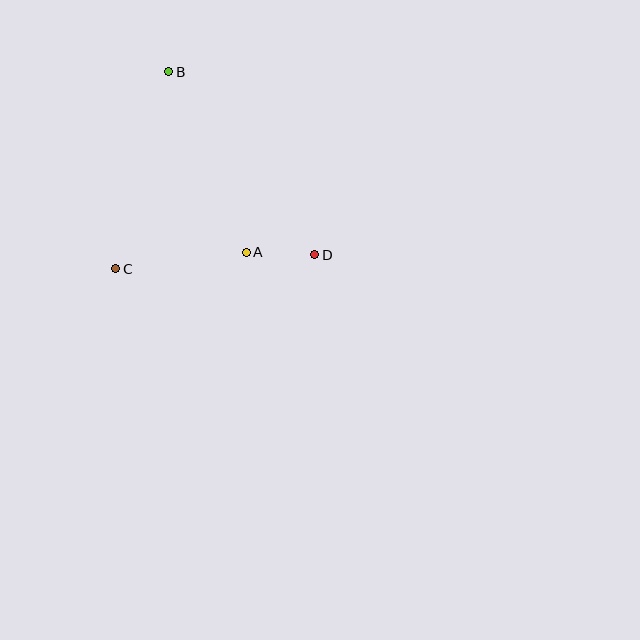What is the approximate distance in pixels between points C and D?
The distance between C and D is approximately 199 pixels.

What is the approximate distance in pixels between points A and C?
The distance between A and C is approximately 132 pixels.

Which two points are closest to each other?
Points A and D are closest to each other.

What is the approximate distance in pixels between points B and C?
The distance between B and C is approximately 204 pixels.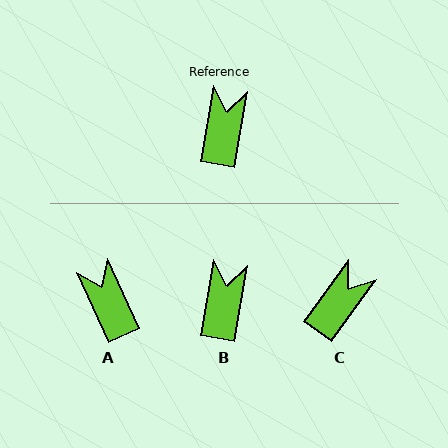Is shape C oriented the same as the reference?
No, it is off by about 26 degrees.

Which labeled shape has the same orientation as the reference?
B.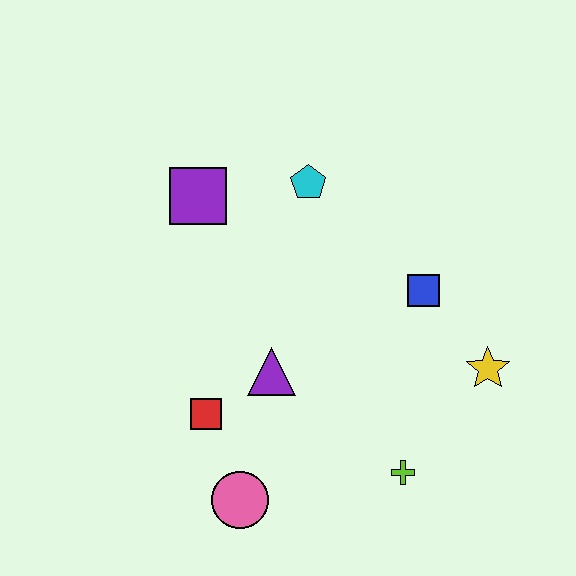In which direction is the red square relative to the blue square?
The red square is to the left of the blue square.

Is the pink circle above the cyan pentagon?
No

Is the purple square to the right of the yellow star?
No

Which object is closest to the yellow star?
The blue square is closest to the yellow star.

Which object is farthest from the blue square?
The pink circle is farthest from the blue square.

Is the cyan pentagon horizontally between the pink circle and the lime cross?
Yes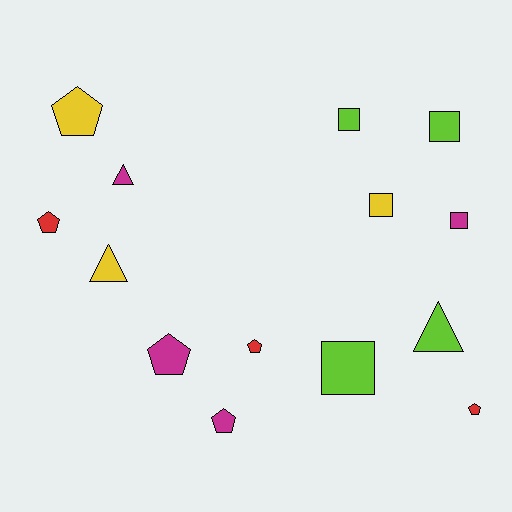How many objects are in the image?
There are 14 objects.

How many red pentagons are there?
There are 3 red pentagons.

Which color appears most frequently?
Magenta, with 4 objects.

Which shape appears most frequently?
Pentagon, with 6 objects.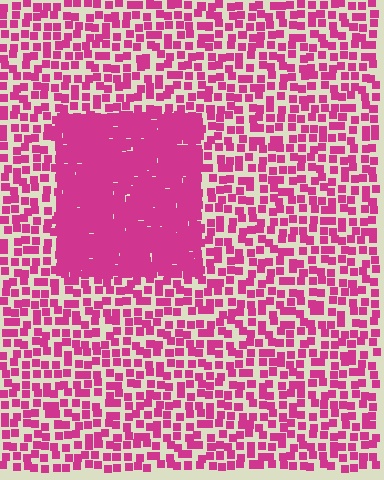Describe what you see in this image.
The image contains small magenta elements arranged at two different densities. A rectangle-shaped region is visible where the elements are more densely packed than the surrounding area.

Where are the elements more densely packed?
The elements are more densely packed inside the rectangle boundary.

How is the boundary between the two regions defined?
The boundary is defined by a change in element density (approximately 2.7x ratio). All elements are the same color, size, and shape.